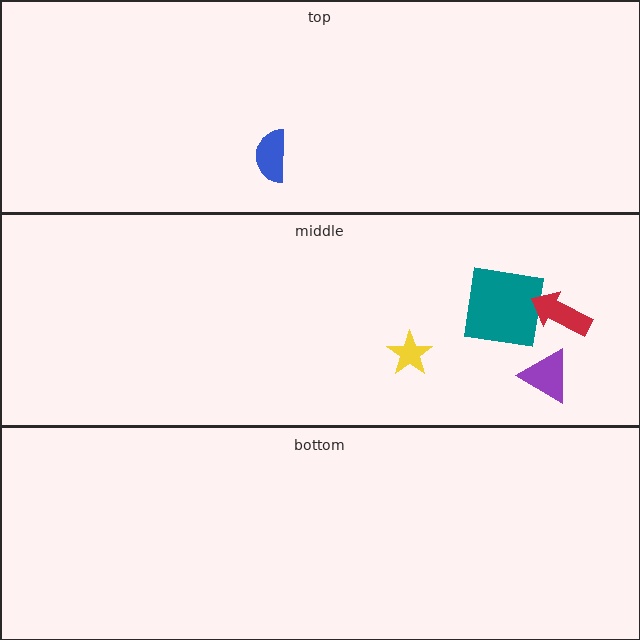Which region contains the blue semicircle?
The top region.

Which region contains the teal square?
The middle region.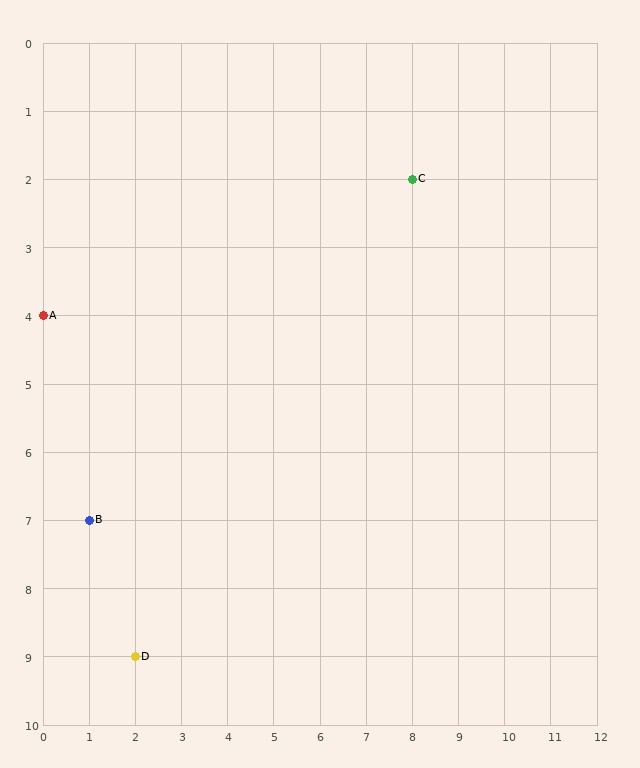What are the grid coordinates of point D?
Point D is at grid coordinates (2, 9).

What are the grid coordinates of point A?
Point A is at grid coordinates (0, 4).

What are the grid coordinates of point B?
Point B is at grid coordinates (1, 7).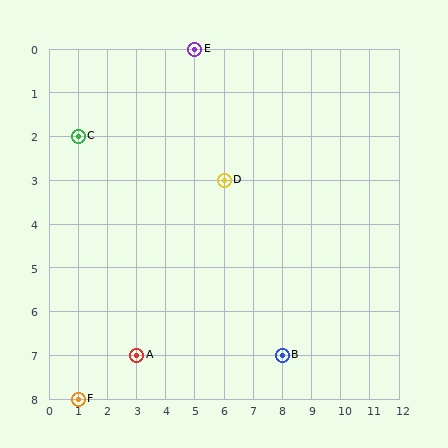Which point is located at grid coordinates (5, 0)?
Point E is at (5, 0).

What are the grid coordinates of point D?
Point D is at grid coordinates (6, 3).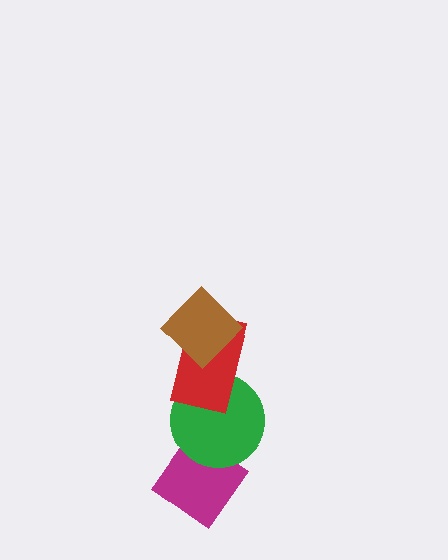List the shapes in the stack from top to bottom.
From top to bottom: the brown diamond, the red rectangle, the green circle, the magenta diamond.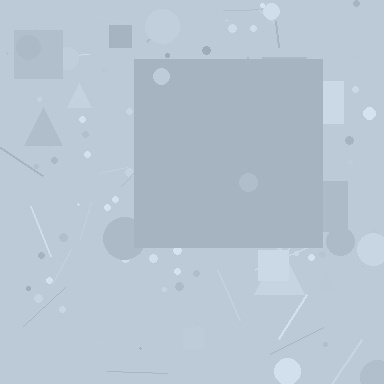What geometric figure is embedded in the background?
A square is embedded in the background.